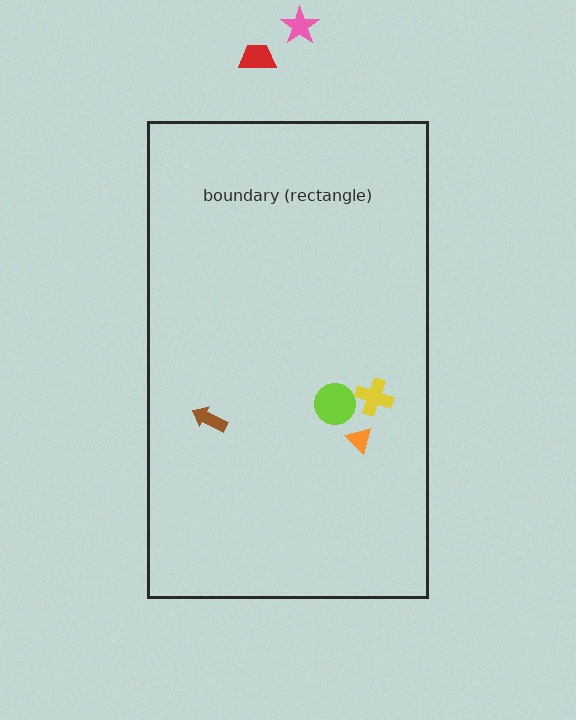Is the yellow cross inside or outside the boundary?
Inside.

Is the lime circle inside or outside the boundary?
Inside.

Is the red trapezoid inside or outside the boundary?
Outside.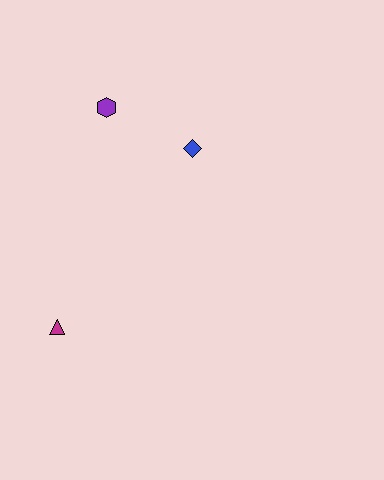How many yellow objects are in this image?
There are no yellow objects.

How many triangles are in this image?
There is 1 triangle.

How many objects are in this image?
There are 3 objects.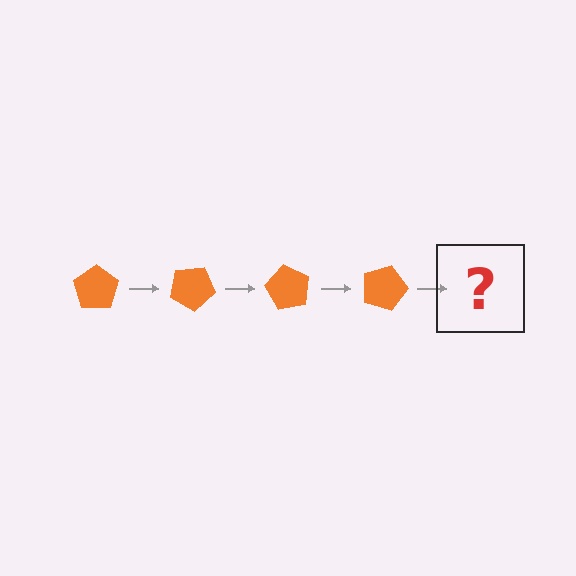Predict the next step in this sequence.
The next step is an orange pentagon rotated 120 degrees.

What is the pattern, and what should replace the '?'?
The pattern is that the pentagon rotates 30 degrees each step. The '?' should be an orange pentagon rotated 120 degrees.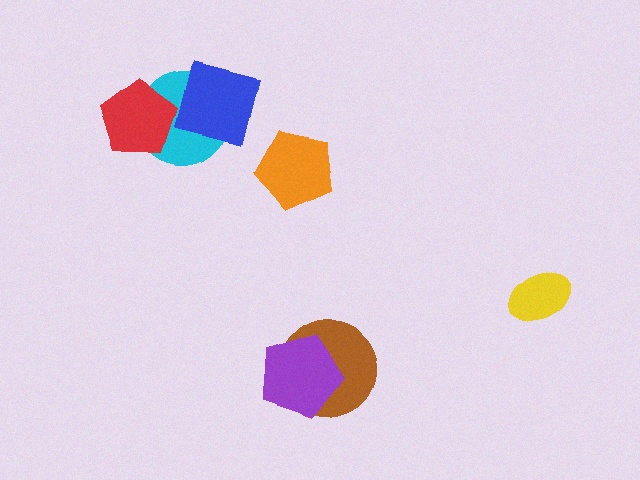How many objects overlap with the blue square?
1 object overlaps with the blue square.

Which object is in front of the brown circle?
The purple pentagon is in front of the brown circle.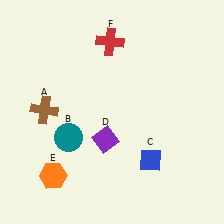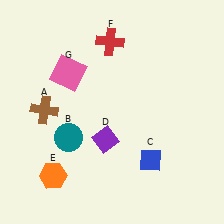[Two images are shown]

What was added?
A pink square (G) was added in Image 2.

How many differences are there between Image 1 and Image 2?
There is 1 difference between the two images.